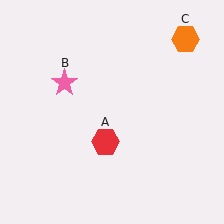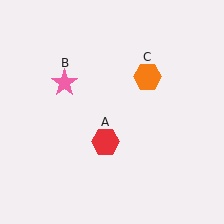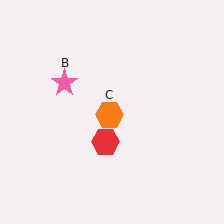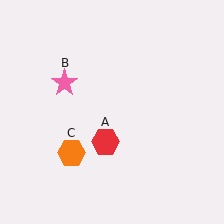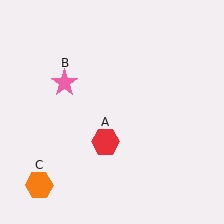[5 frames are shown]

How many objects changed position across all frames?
1 object changed position: orange hexagon (object C).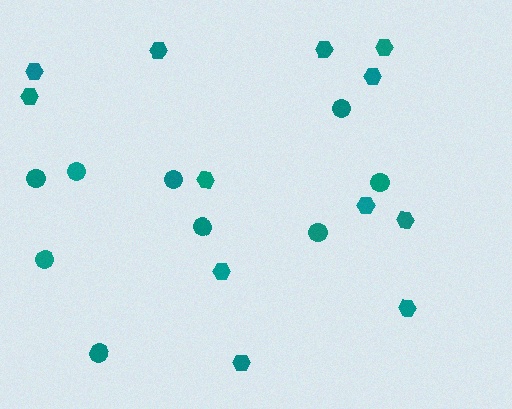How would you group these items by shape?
There are 2 groups: one group of circles (9) and one group of hexagons (12).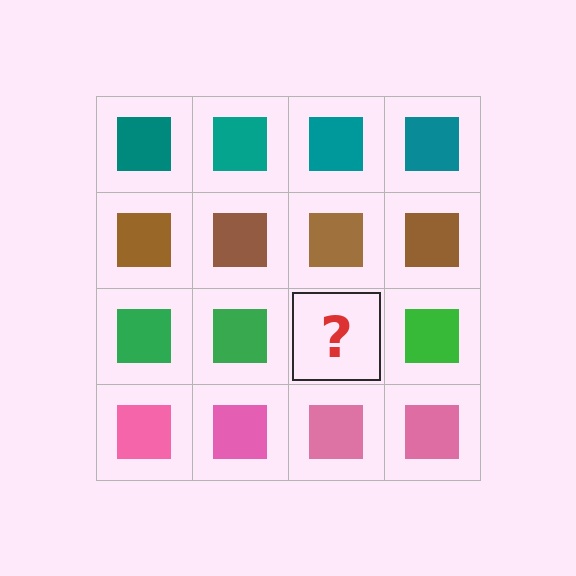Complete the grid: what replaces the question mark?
The question mark should be replaced with a green square.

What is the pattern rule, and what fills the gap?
The rule is that each row has a consistent color. The gap should be filled with a green square.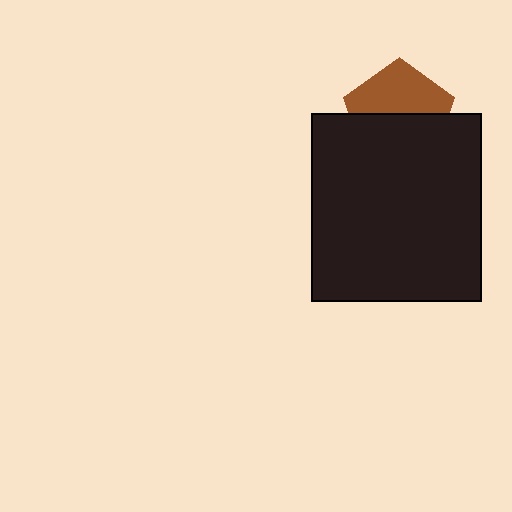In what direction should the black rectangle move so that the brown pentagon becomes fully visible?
The black rectangle should move down. That is the shortest direction to clear the overlap and leave the brown pentagon fully visible.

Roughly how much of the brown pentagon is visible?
About half of it is visible (roughly 48%).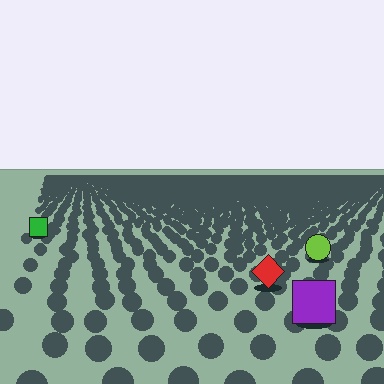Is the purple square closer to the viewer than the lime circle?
Yes. The purple square is closer — you can tell from the texture gradient: the ground texture is coarser near it.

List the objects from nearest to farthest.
From nearest to farthest: the purple square, the red diamond, the lime circle, the green square.